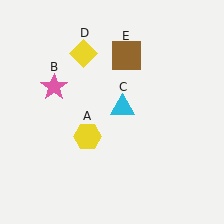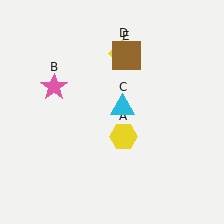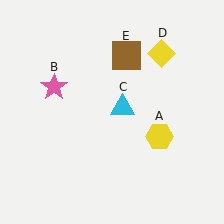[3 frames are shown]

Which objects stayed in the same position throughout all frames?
Pink star (object B) and cyan triangle (object C) and brown square (object E) remained stationary.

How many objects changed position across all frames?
2 objects changed position: yellow hexagon (object A), yellow diamond (object D).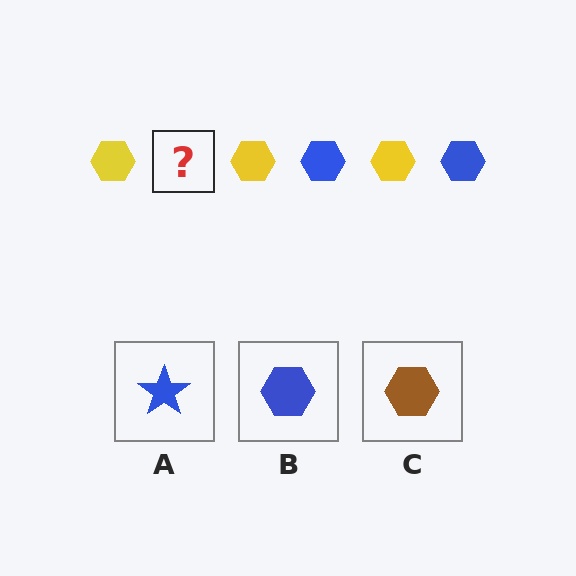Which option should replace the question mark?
Option B.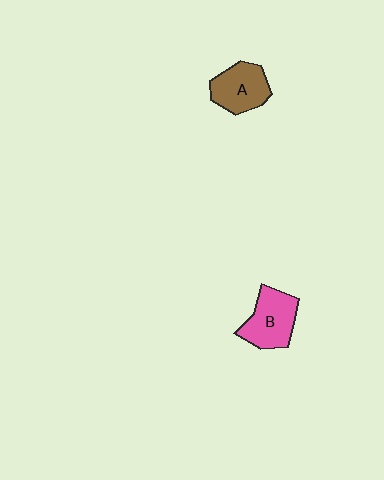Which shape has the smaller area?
Shape A (brown).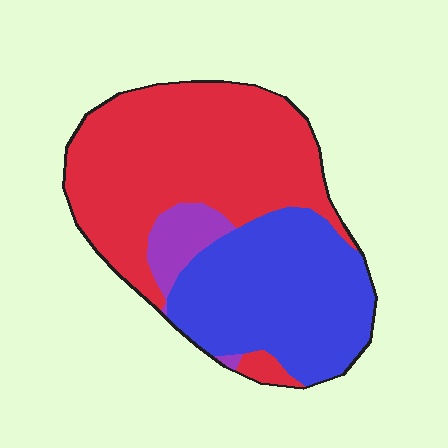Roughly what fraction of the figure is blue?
Blue covers about 40% of the figure.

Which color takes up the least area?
Purple, at roughly 5%.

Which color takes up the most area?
Red, at roughly 55%.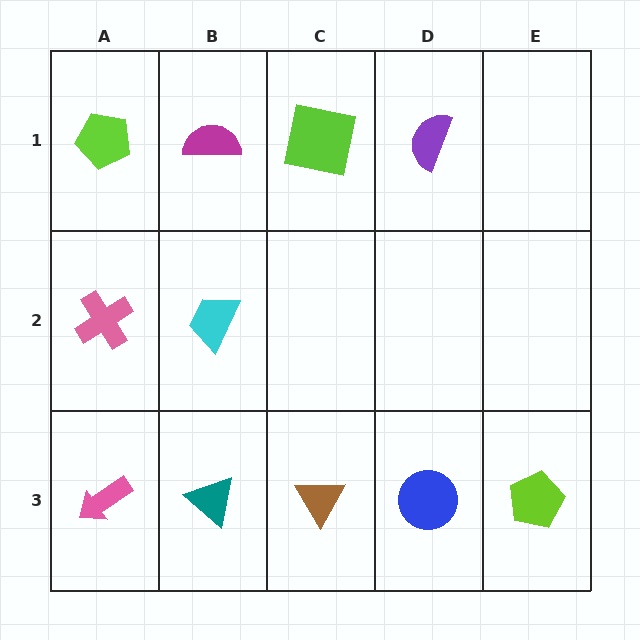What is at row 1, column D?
A purple semicircle.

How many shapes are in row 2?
2 shapes.